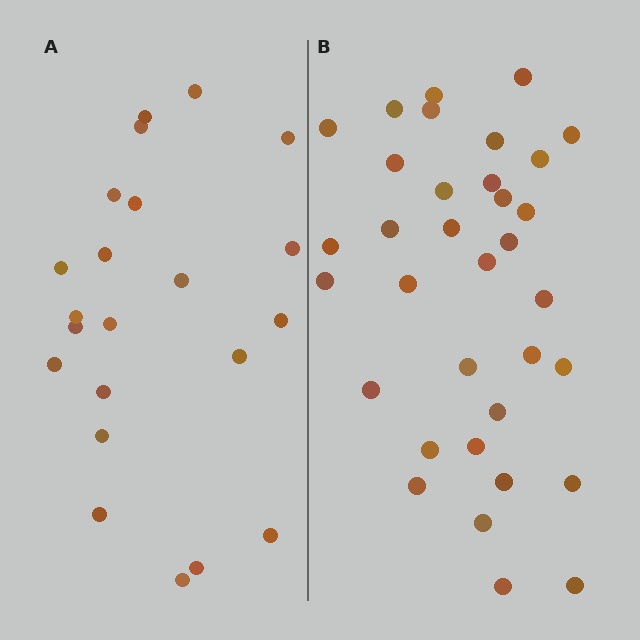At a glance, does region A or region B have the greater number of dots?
Region B (the right region) has more dots.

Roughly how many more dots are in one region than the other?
Region B has roughly 12 or so more dots than region A.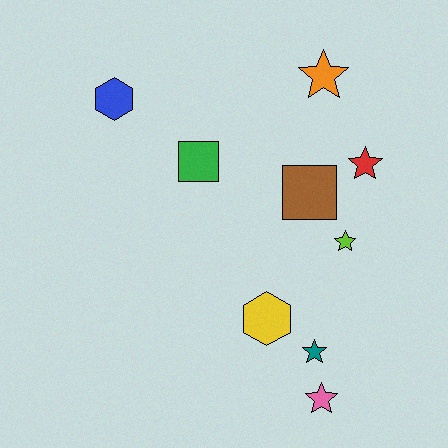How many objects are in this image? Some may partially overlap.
There are 9 objects.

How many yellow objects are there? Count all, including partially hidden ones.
There is 1 yellow object.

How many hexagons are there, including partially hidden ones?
There are 2 hexagons.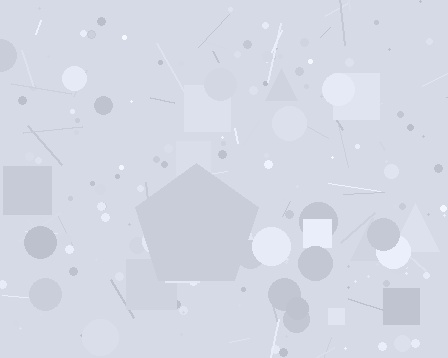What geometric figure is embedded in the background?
A pentagon is embedded in the background.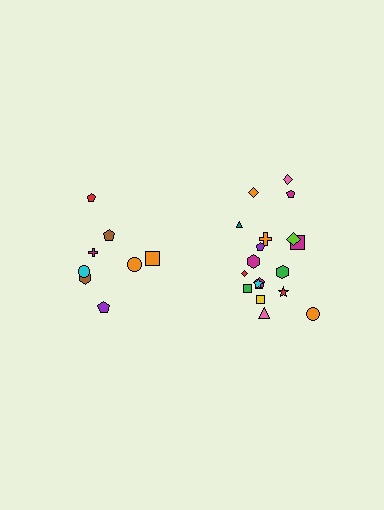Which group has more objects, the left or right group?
The right group.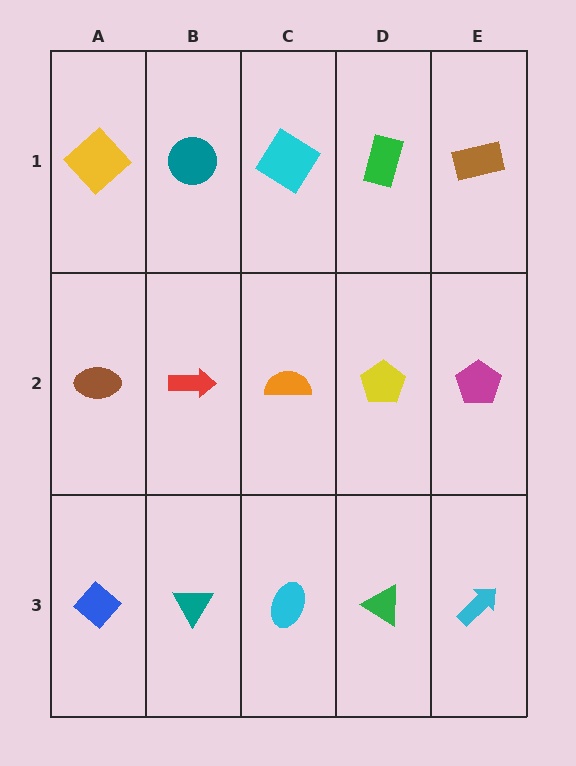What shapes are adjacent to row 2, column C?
A cyan diamond (row 1, column C), a cyan ellipse (row 3, column C), a red arrow (row 2, column B), a yellow pentagon (row 2, column D).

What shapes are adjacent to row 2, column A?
A yellow diamond (row 1, column A), a blue diamond (row 3, column A), a red arrow (row 2, column B).